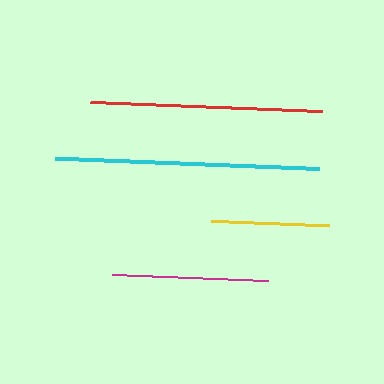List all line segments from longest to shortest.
From longest to shortest: cyan, red, magenta, yellow.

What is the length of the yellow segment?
The yellow segment is approximately 118 pixels long.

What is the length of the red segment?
The red segment is approximately 232 pixels long.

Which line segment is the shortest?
The yellow line is the shortest at approximately 118 pixels.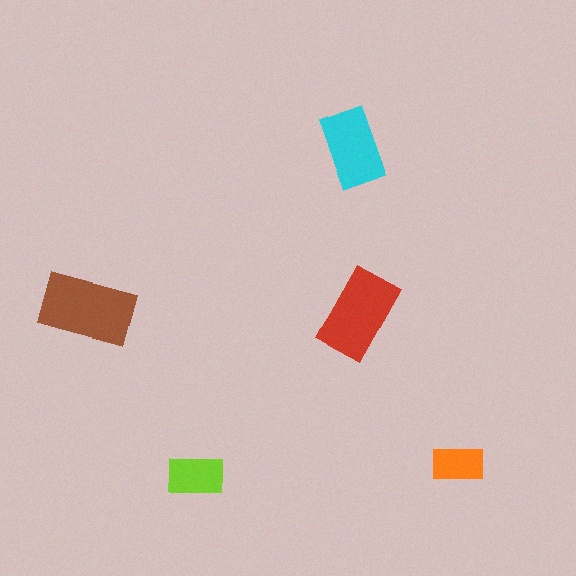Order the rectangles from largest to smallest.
the brown one, the red one, the cyan one, the lime one, the orange one.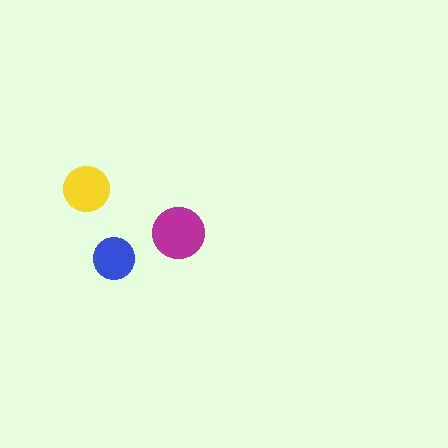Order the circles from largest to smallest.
the magenta one, the yellow one, the blue one.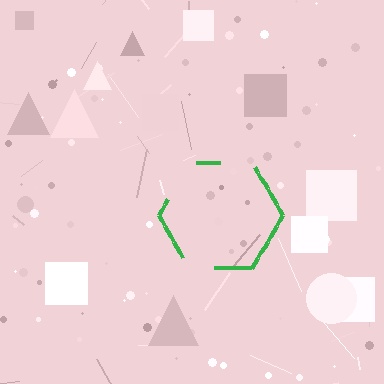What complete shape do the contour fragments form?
The contour fragments form a hexagon.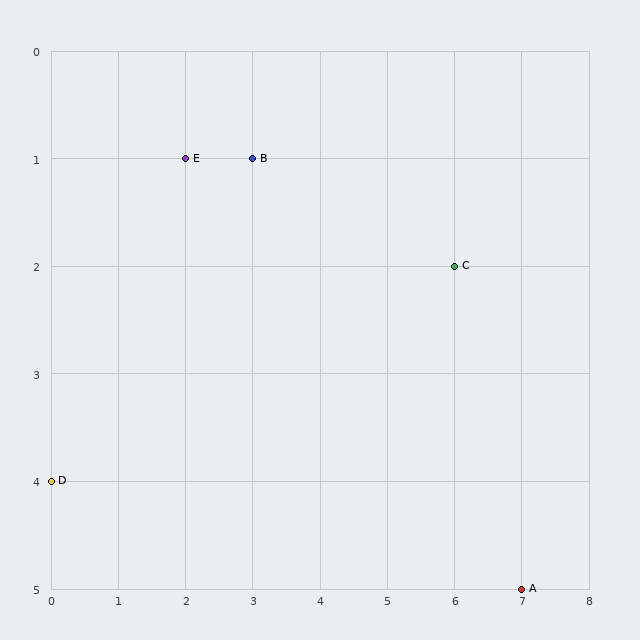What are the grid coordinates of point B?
Point B is at grid coordinates (3, 1).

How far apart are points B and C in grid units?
Points B and C are 3 columns and 1 row apart (about 3.2 grid units diagonally).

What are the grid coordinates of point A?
Point A is at grid coordinates (7, 5).